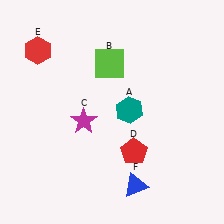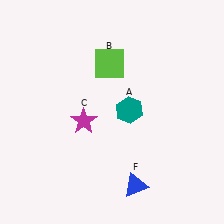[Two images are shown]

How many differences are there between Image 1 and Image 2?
There are 2 differences between the two images.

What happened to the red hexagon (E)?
The red hexagon (E) was removed in Image 2. It was in the top-left area of Image 1.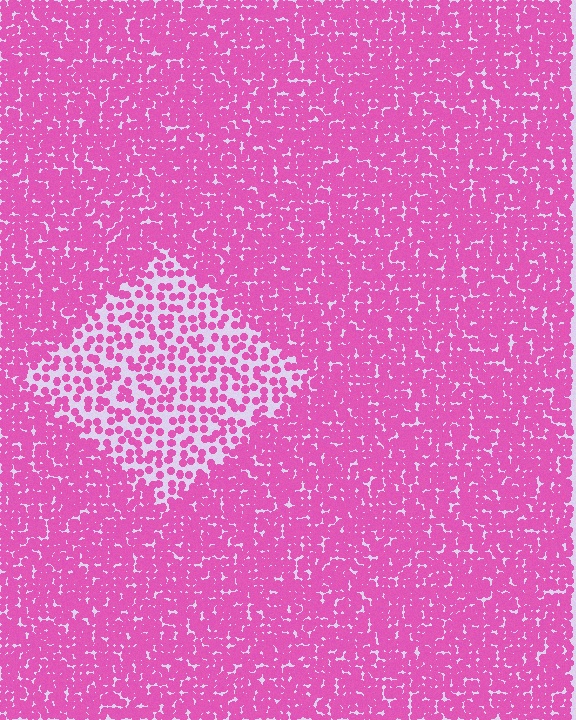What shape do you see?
I see a diamond.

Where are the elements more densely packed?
The elements are more densely packed outside the diamond boundary.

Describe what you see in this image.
The image contains small pink elements arranged at two different densities. A diamond-shaped region is visible where the elements are less densely packed than the surrounding area.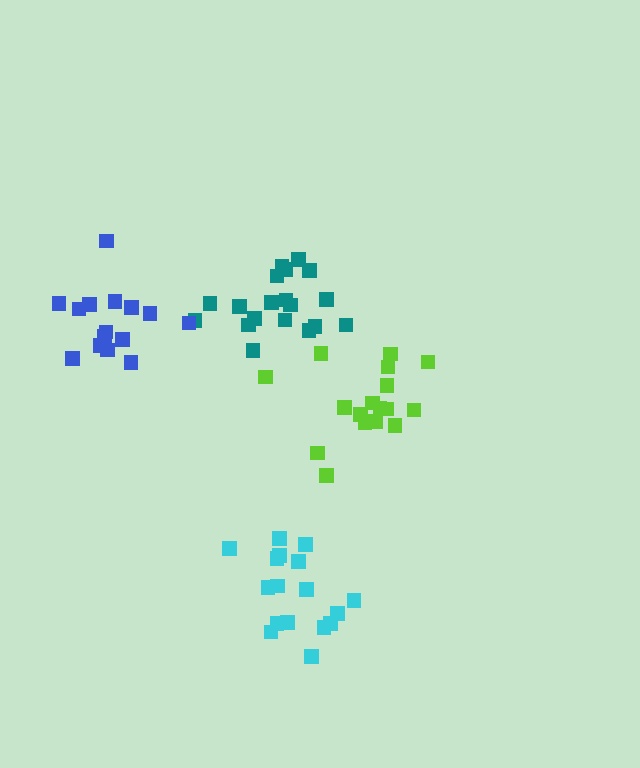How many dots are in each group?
Group 1: 19 dots, Group 2: 17 dots, Group 3: 15 dots, Group 4: 17 dots (68 total).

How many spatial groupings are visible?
There are 4 spatial groupings.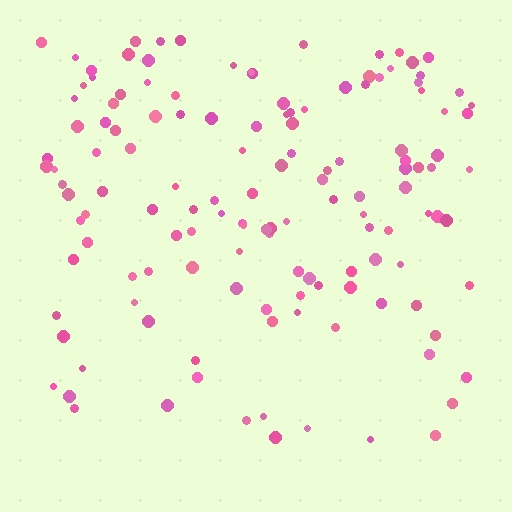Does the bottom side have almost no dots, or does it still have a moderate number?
Still a moderate number, just noticeably fewer than the top.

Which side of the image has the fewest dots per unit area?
The bottom.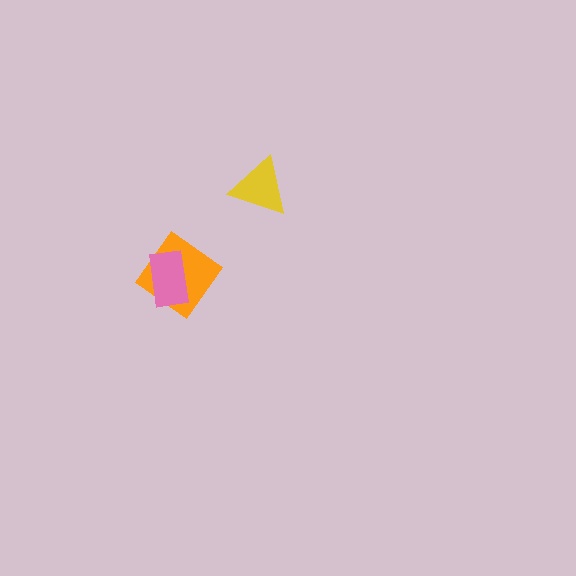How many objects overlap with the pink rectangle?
1 object overlaps with the pink rectangle.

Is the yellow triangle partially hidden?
No, no other shape covers it.